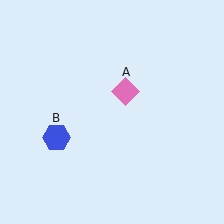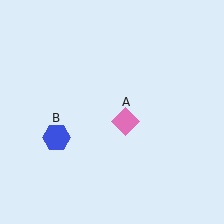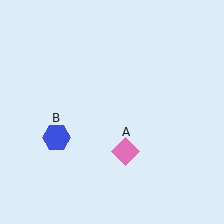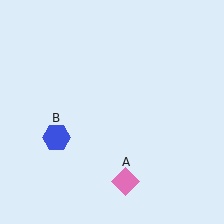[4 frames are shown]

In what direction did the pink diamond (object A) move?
The pink diamond (object A) moved down.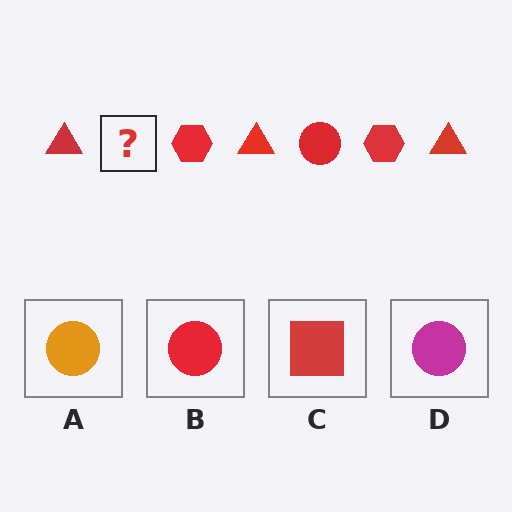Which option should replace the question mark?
Option B.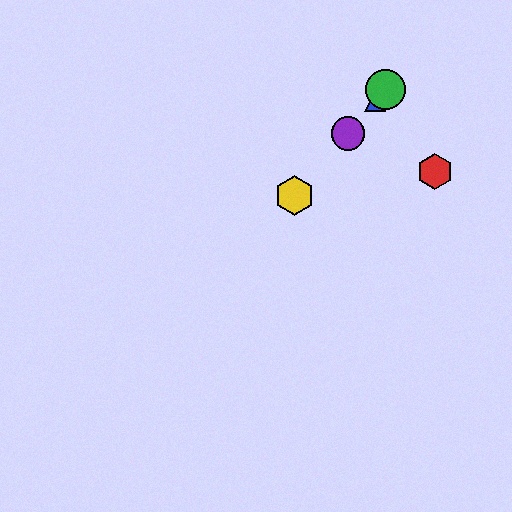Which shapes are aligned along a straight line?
The blue triangle, the green circle, the yellow hexagon, the purple circle are aligned along a straight line.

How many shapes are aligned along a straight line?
4 shapes (the blue triangle, the green circle, the yellow hexagon, the purple circle) are aligned along a straight line.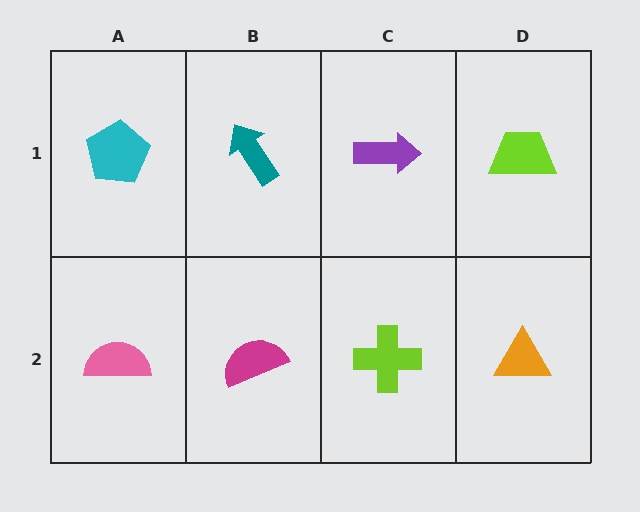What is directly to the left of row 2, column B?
A pink semicircle.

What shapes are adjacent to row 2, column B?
A teal arrow (row 1, column B), a pink semicircle (row 2, column A), a lime cross (row 2, column C).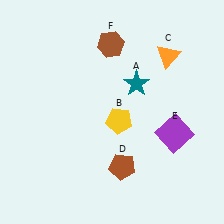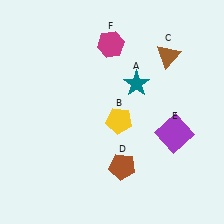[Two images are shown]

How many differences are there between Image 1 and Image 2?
There are 2 differences between the two images.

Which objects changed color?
C changed from orange to brown. F changed from brown to magenta.